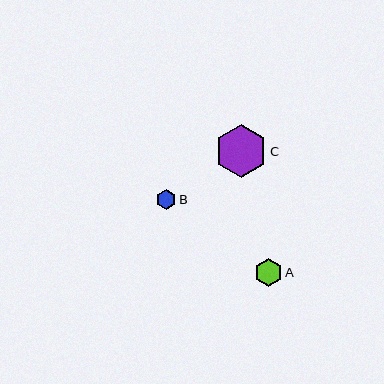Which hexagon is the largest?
Hexagon C is the largest with a size of approximately 53 pixels.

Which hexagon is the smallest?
Hexagon B is the smallest with a size of approximately 20 pixels.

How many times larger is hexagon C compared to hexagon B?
Hexagon C is approximately 2.7 times the size of hexagon B.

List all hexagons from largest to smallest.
From largest to smallest: C, A, B.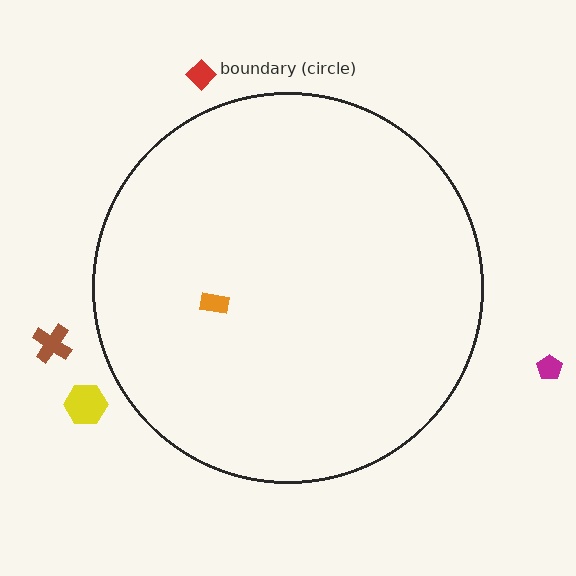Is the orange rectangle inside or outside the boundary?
Inside.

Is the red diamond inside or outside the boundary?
Outside.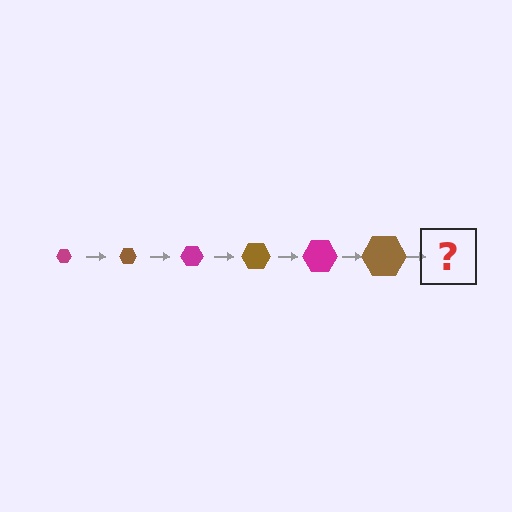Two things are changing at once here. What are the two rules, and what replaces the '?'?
The two rules are that the hexagon grows larger each step and the color cycles through magenta and brown. The '?' should be a magenta hexagon, larger than the previous one.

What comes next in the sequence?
The next element should be a magenta hexagon, larger than the previous one.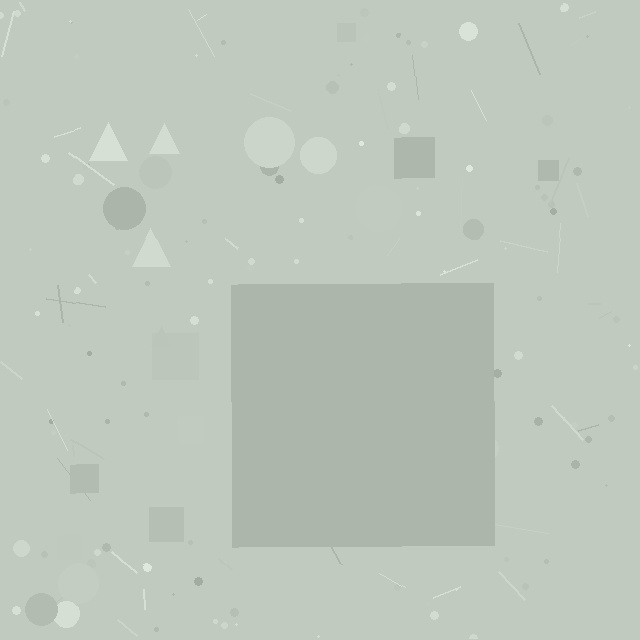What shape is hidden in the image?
A square is hidden in the image.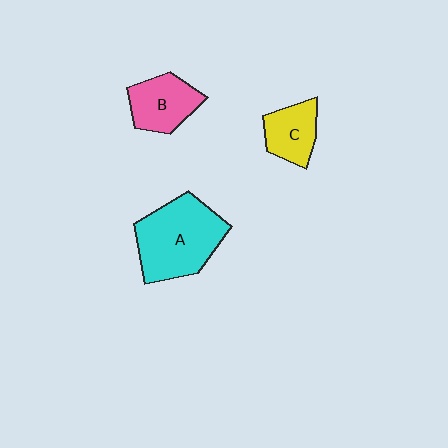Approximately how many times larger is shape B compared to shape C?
Approximately 1.2 times.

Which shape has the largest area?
Shape A (cyan).